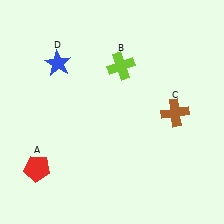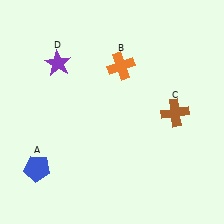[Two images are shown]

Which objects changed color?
A changed from red to blue. B changed from lime to orange. D changed from blue to purple.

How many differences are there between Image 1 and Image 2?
There are 3 differences between the two images.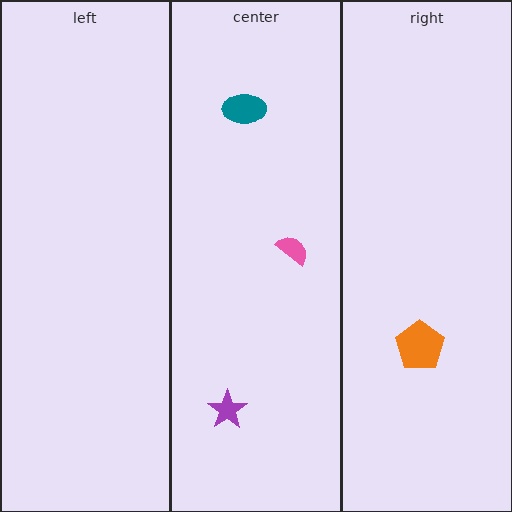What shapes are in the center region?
The purple star, the pink semicircle, the teal ellipse.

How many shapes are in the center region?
3.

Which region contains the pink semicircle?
The center region.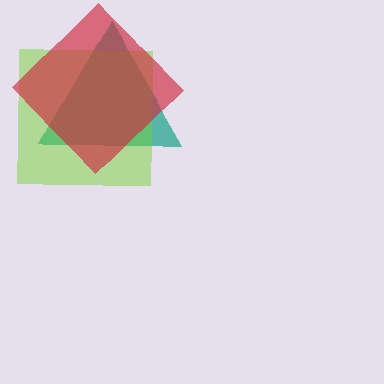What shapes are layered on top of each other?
The layered shapes are: a teal triangle, a lime square, a red diamond.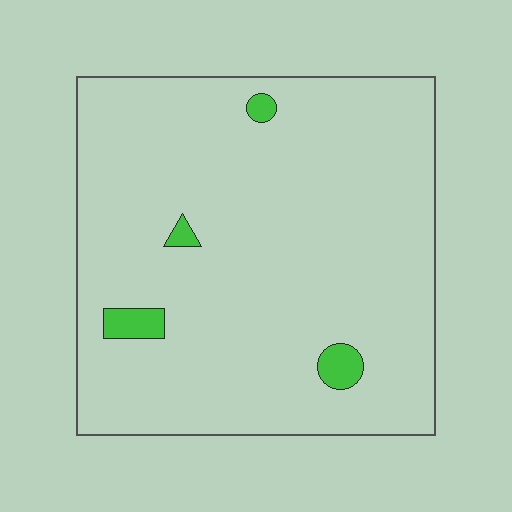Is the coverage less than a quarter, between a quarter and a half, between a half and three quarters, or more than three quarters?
Less than a quarter.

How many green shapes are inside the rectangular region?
4.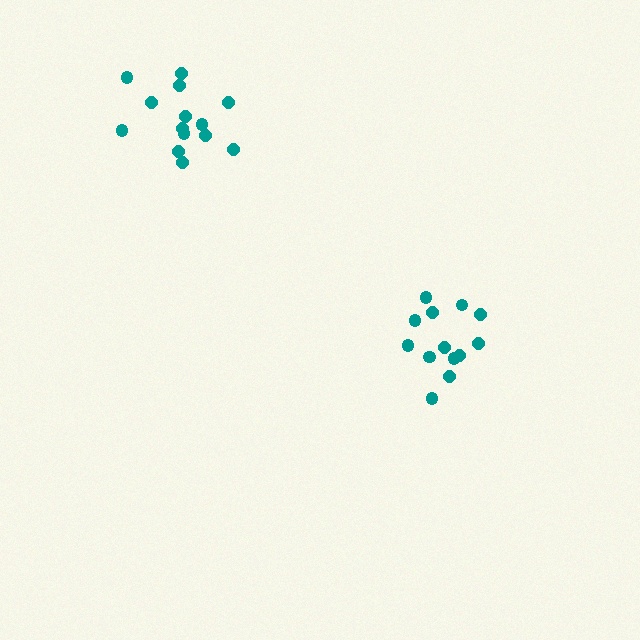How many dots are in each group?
Group 1: 13 dots, Group 2: 14 dots (27 total).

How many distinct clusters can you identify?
There are 2 distinct clusters.